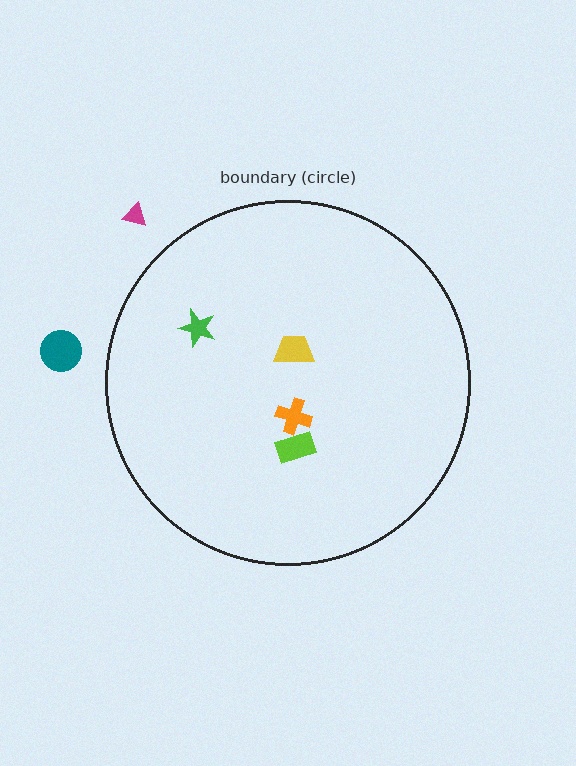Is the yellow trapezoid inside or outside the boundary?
Inside.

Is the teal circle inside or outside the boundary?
Outside.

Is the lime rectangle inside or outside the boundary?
Inside.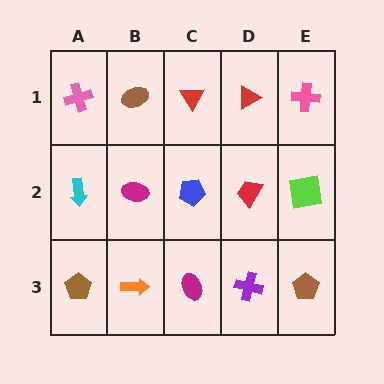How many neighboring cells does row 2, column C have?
4.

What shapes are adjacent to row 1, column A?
A cyan arrow (row 2, column A), a brown ellipse (row 1, column B).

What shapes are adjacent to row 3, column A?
A cyan arrow (row 2, column A), an orange arrow (row 3, column B).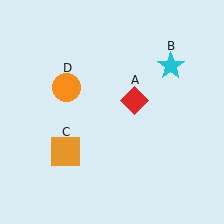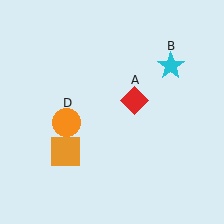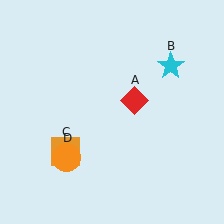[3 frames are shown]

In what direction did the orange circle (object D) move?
The orange circle (object D) moved down.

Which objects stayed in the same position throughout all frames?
Red diamond (object A) and cyan star (object B) and orange square (object C) remained stationary.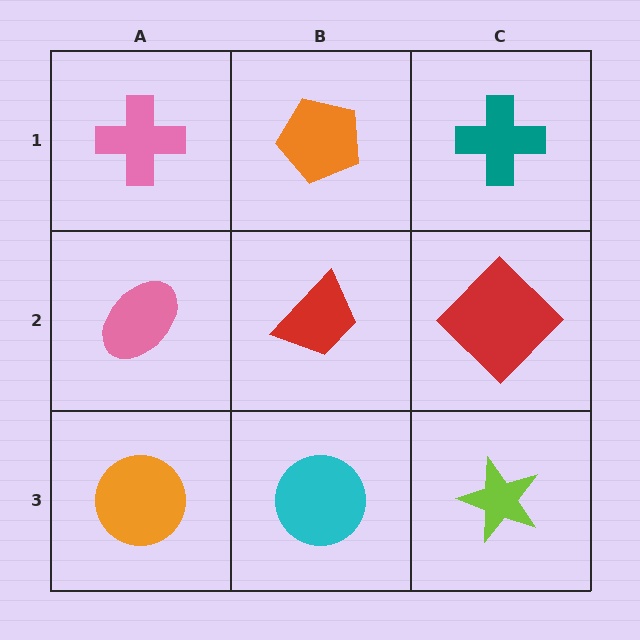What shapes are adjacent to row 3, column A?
A pink ellipse (row 2, column A), a cyan circle (row 3, column B).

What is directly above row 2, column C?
A teal cross.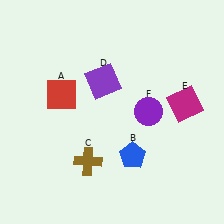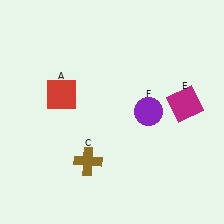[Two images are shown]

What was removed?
The purple square (D), the blue pentagon (B) were removed in Image 2.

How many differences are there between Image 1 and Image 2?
There are 2 differences between the two images.